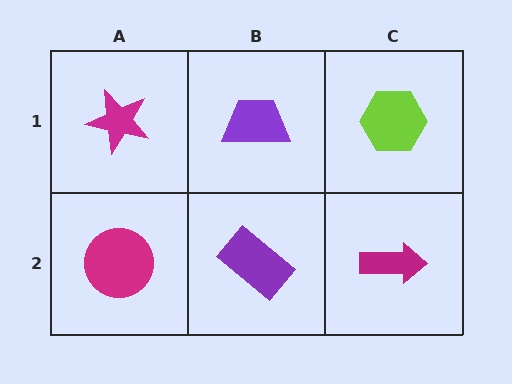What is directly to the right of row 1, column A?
A purple trapezoid.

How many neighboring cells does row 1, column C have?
2.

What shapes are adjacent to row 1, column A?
A magenta circle (row 2, column A), a purple trapezoid (row 1, column B).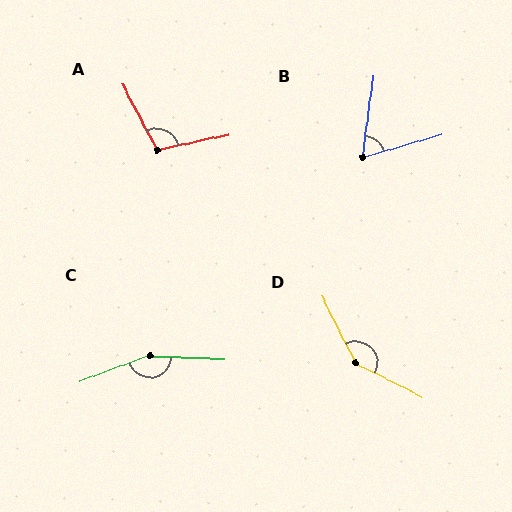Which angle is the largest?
C, at approximately 157 degrees.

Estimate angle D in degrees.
Approximately 143 degrees.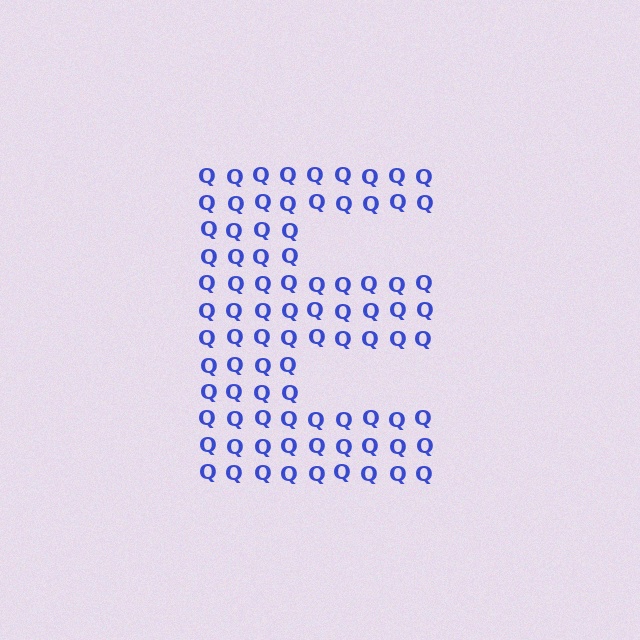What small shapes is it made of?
It is made of small letter Q's.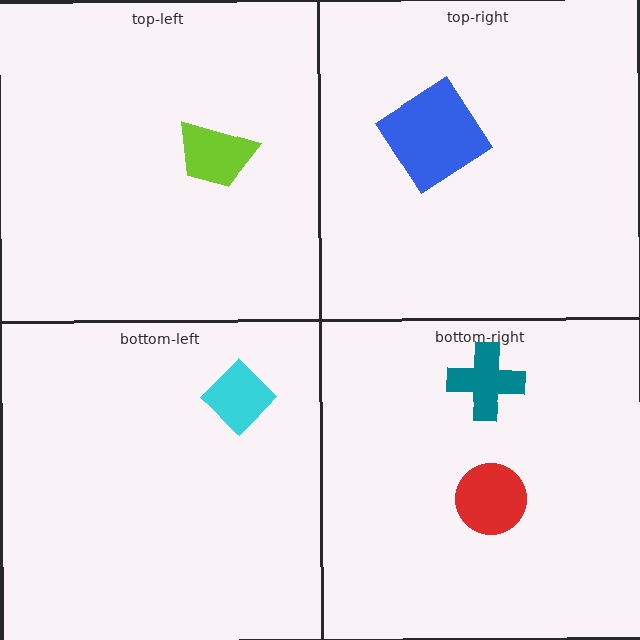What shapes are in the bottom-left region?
The cyan diamond.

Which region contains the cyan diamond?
The bottom-left region.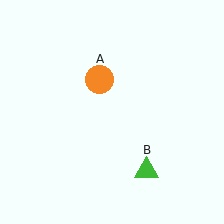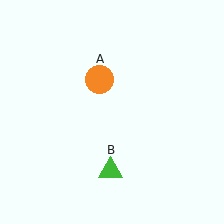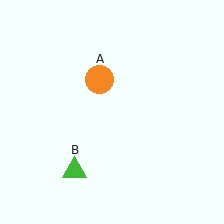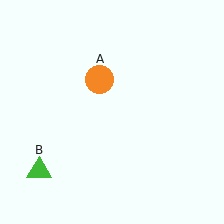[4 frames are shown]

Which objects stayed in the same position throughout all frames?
Orange circle (object A) remained stationary.